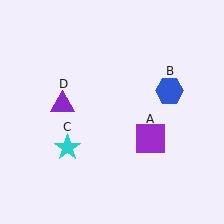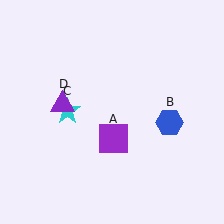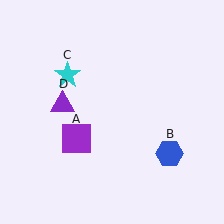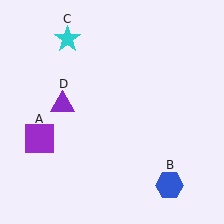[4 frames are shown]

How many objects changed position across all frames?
3 objects changed position: purple square (object A), blue hexagon (object B), cyan star (object C).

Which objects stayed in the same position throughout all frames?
Purple triangle (object D) remained stationary.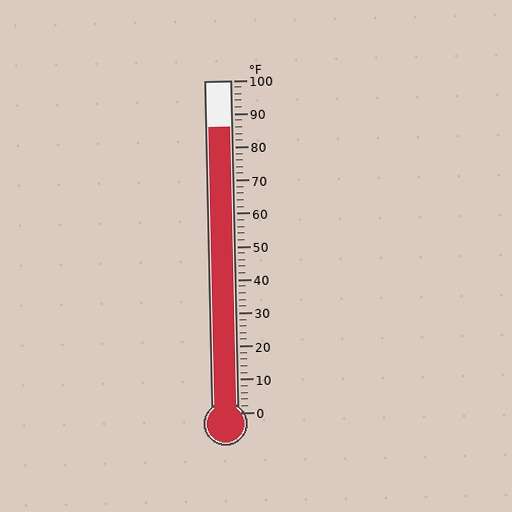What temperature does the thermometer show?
The thermometer shows approximately 86°F.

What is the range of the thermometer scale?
The thermometer scale ranges from 0°F to 100°F.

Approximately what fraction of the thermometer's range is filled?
The thermometer is filled to approximately 85% of its range.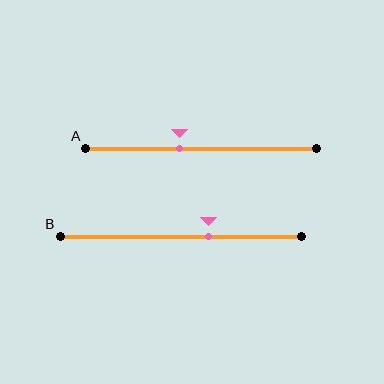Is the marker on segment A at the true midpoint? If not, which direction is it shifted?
No, the marker on segment A is shifted to the left by about 10% of the segment length.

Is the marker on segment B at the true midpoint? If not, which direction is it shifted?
No, the marker on segment B is shifted to the right by about 11% of the segment length.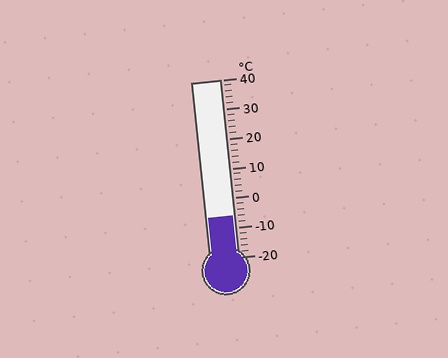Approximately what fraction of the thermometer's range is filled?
The thermometer is filled to approximately 25% of its range.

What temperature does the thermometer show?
The thermometer shows approximately -6°C.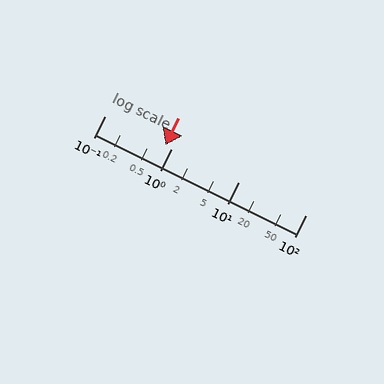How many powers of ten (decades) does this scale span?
The scale spans 3 decades, from 0.1 to 100.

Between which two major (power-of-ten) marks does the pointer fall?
The pointer is between 0.1 and 1.